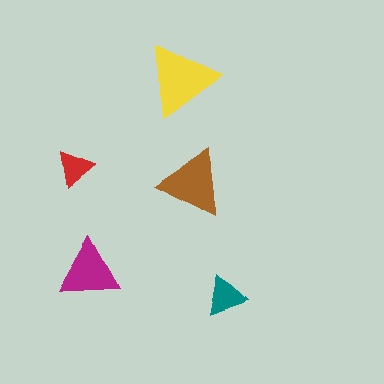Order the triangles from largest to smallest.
the yellow one, the brown one, the magenta one, the teal one, the red one.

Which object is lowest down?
The teal triangle is bottommost.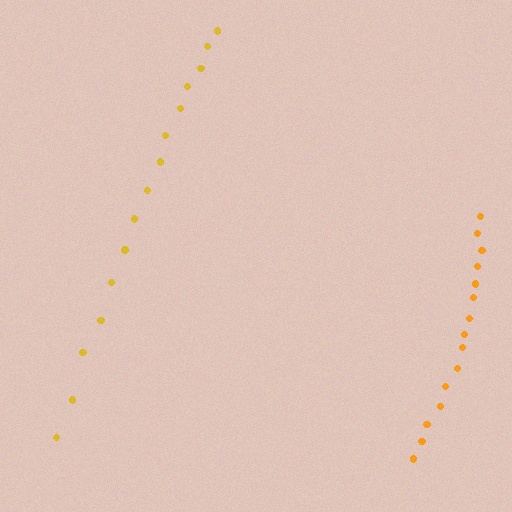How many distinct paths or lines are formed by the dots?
There are 2 distinct paths.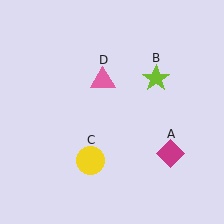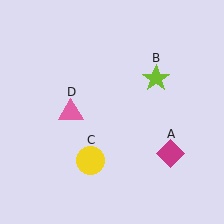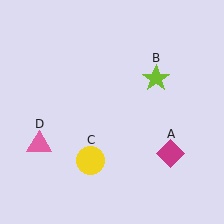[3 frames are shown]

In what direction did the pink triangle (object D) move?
The pink triangle (object D) moved down and to the left.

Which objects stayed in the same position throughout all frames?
Magenta diamond (object A) and lime star (object B) and yellow circle (object C) remained stationary.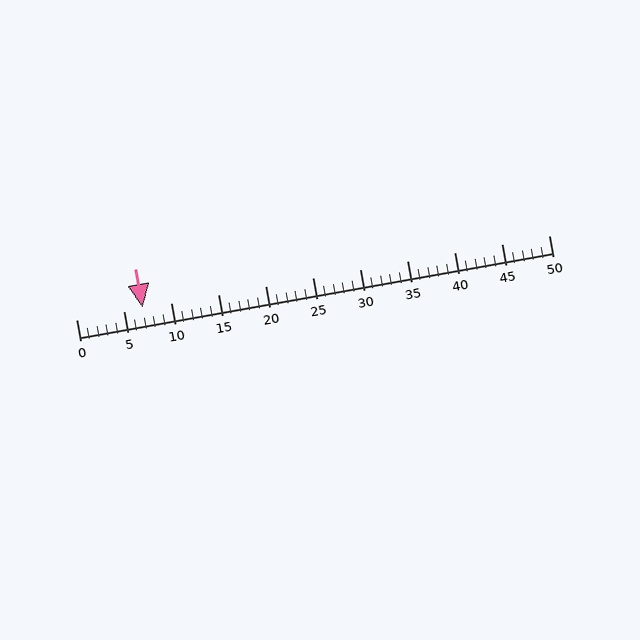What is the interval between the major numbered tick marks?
The major tick marks are spaced 5 units apart.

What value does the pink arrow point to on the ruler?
The pink arrow points to approximately 7.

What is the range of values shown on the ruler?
The ruler shows values from 0 to 50.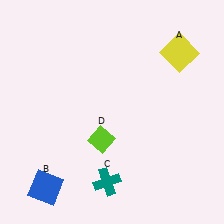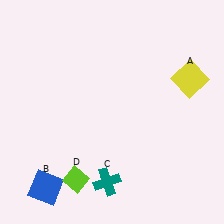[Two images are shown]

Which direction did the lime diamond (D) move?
The lime diamond (D) moved down.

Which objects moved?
The objects that moved are: the yellow square (A), the lime diamond (D).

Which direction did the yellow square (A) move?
The yellow square (A) moved down.